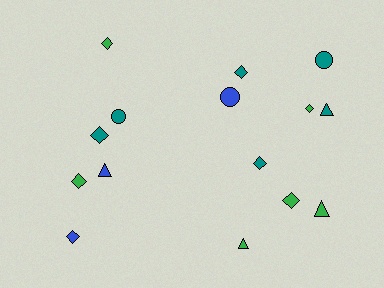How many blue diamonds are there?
There is 1 blue diamond.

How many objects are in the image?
There are 15 objects.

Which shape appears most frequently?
Diamond, with 8 objects.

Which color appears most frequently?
Teal, with 6 objects.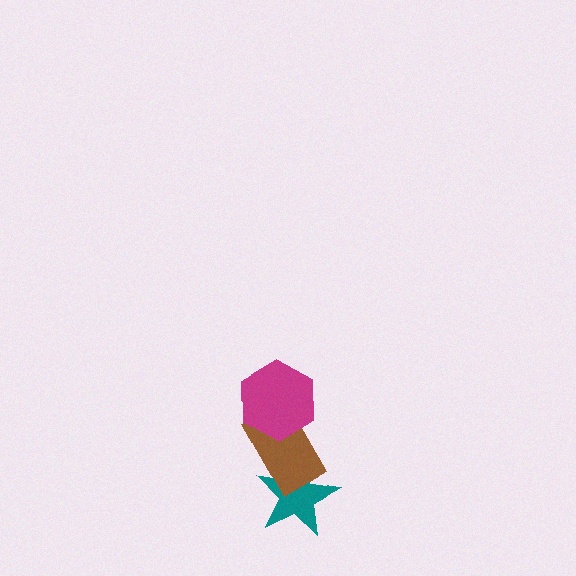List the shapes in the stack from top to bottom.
From top to bottom: the magenta hexagon, the brown rectangle, the teal star.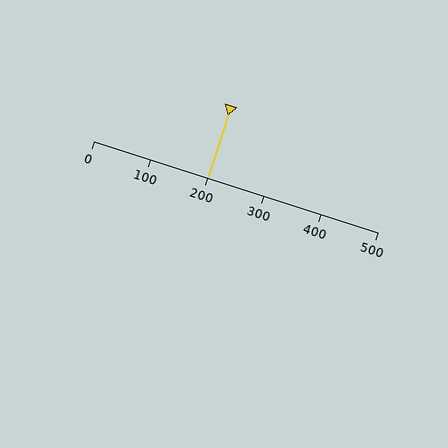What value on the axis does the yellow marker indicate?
The marker indicates approximately 200.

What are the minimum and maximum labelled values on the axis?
The axis runs from 0 to 500.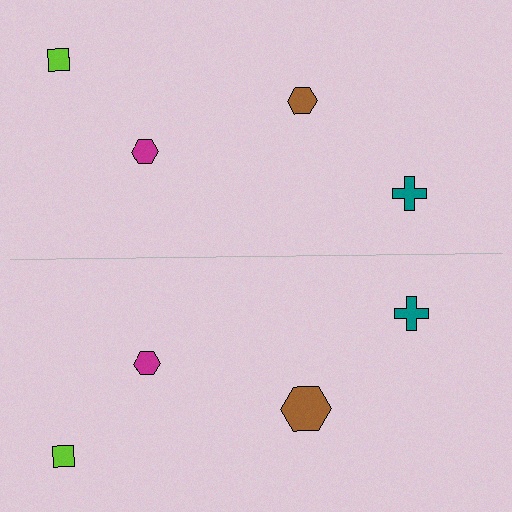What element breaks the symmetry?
The brown hexagon on the bottom side has a different size than its mirror counterpart.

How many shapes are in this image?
There are 8 shapes in this image.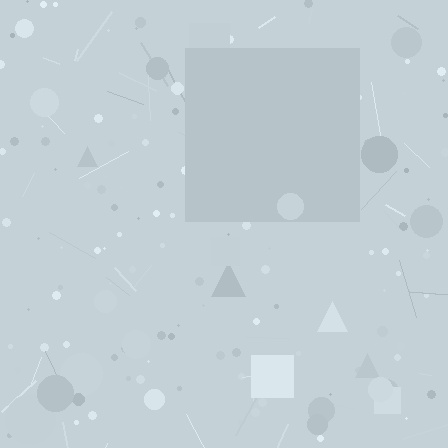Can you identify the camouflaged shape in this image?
The camouflaged shape is a square.